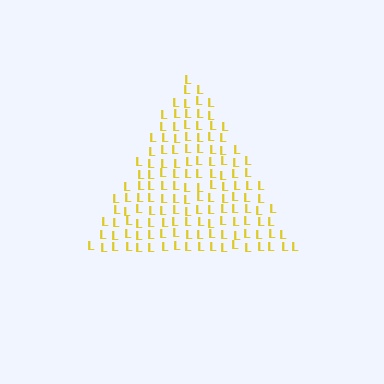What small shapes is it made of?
It is made of small letter L's.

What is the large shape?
The large shape is a triangle.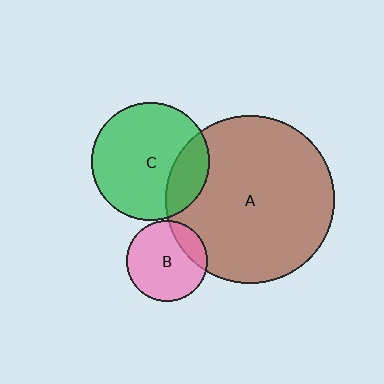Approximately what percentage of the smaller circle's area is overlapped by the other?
Approximately 20%.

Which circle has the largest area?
Circle A (brown).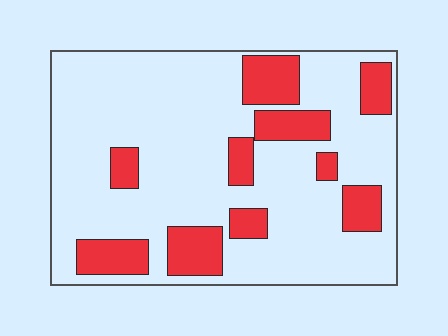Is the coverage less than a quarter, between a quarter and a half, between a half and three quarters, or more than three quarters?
Less than a quarter.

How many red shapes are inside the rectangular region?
10.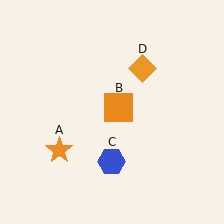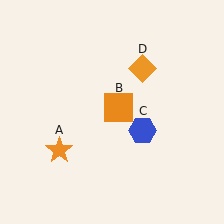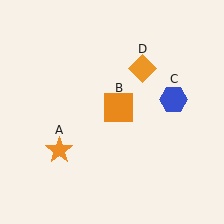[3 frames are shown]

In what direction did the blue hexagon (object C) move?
The blue hexagon (object C) moved up and to the right.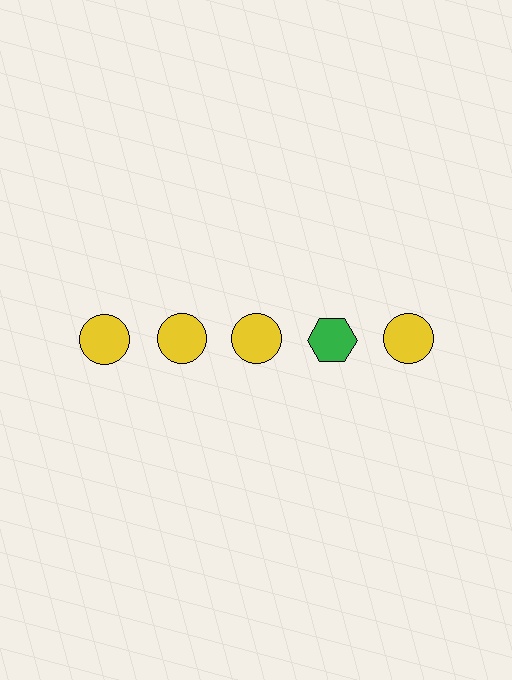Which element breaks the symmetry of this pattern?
The green hexagon in the top row, second from right column breaks the symmetry. All other shapes are yellow circles.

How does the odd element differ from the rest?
It differs in both color (green instead of yellow) and shape (hexagon instead of circle).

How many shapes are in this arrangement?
There are 5 shapes arranged in a grid pattern.